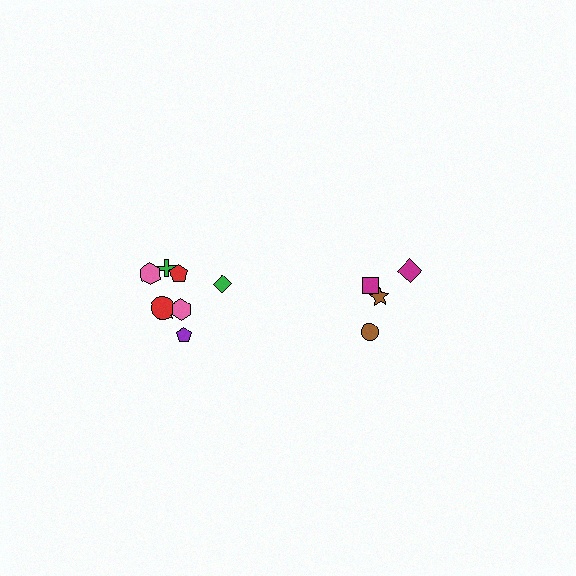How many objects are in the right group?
There are 4 objects.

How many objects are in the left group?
There are 8 objects.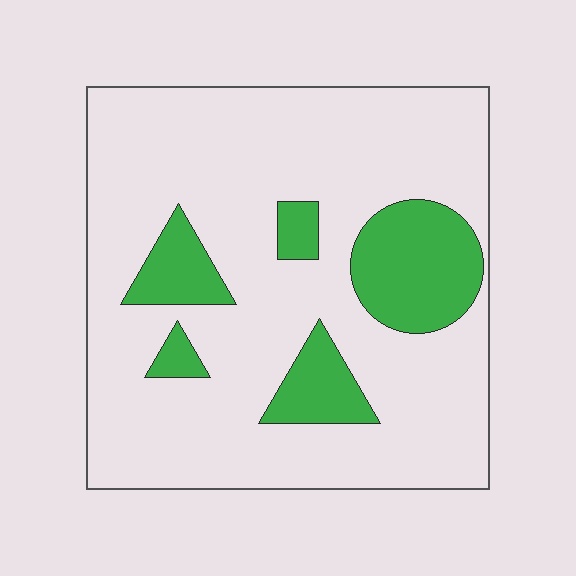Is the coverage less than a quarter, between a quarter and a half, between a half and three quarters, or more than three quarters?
Less than a quarter.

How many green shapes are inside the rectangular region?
5.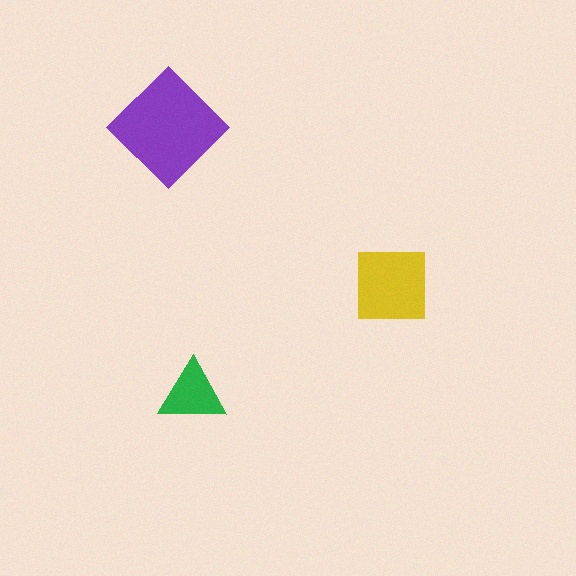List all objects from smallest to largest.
The green triangle, the yellow square, the purple diamond.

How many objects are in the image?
There are 3 objects in the image.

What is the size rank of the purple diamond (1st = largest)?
1st.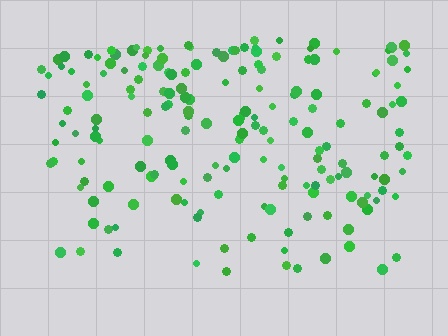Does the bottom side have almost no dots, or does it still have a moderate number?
Still a moderate number, just noticeably fewer than the top.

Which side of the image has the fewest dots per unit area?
The bottom.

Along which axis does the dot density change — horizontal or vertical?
Vertical.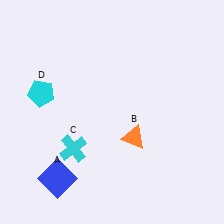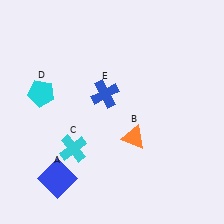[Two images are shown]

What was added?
A blue cross (E) was added in Image 2.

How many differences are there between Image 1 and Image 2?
There is 1 difference between the two images.